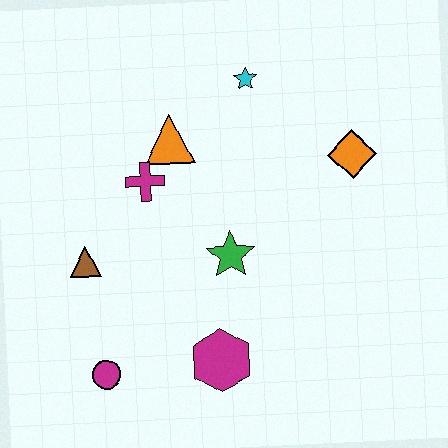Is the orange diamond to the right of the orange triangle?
Yes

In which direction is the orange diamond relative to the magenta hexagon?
The orange diamond is above the magenta hexagon.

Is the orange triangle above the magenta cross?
Yes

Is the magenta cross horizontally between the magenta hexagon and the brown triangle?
Yes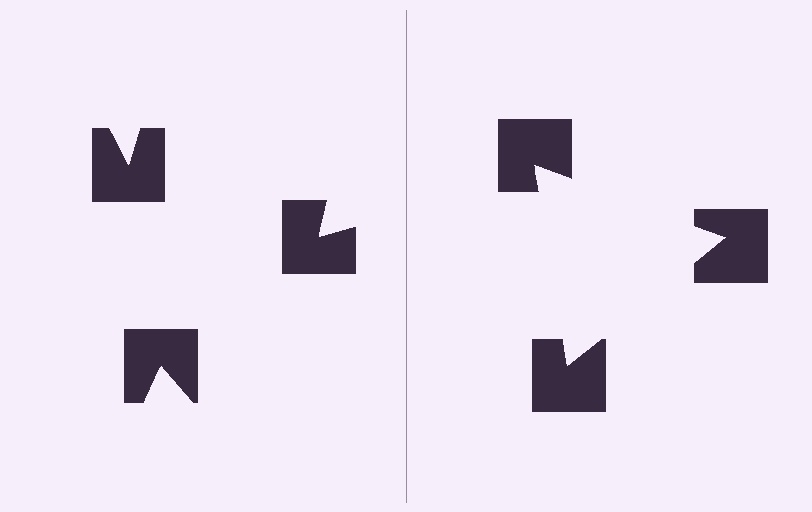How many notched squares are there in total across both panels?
6 — 3 on each side.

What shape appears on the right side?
An illusory triangle.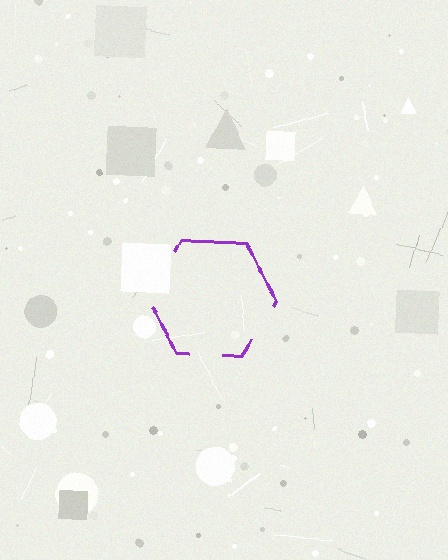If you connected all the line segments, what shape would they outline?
They would outline a hexagon.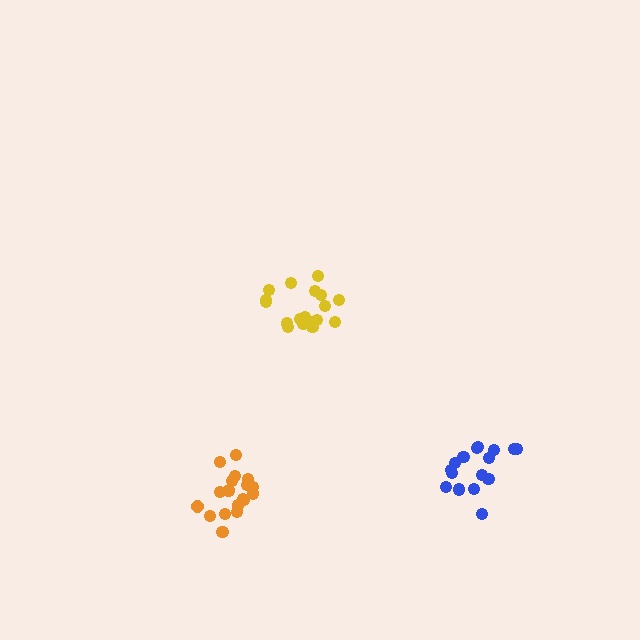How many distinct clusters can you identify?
There are 3 distinct clusters.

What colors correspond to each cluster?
The clusters are colored: yellow, blue, orange.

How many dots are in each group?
Group 1: 18 dots, Group 2: 16 dots, Group 3: 19 dots (53 total).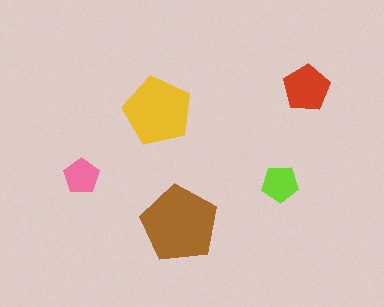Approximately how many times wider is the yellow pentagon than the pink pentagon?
About 2 times wider.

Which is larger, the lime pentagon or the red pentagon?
The red one.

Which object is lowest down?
The brown pentagon is bottommost.